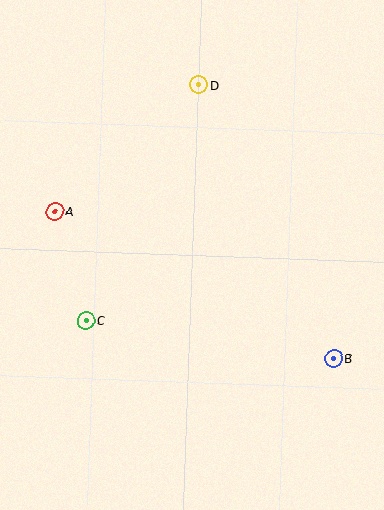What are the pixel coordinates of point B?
Point B is at (334, 358).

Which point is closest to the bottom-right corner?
Point B is closest to the bottom-right corner.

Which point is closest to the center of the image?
Point C at (86, 320) is closest to the center.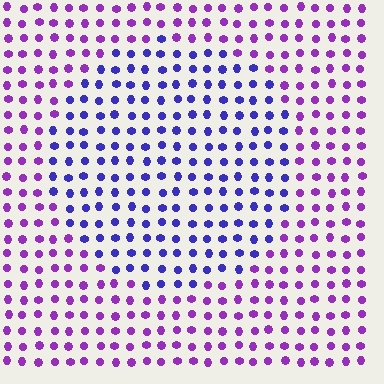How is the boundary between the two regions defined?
The boundary is defined purely by a slight shift in hue (about 40 degrees). Spacing, size, and orientation are identical on both sides.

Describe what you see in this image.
The image is filled with small purple elements in a uniform arrangement. A circle-shaped region is visible where the elements are tinted to a slightly different hue, forming a subtle color boundary.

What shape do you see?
I see a circle.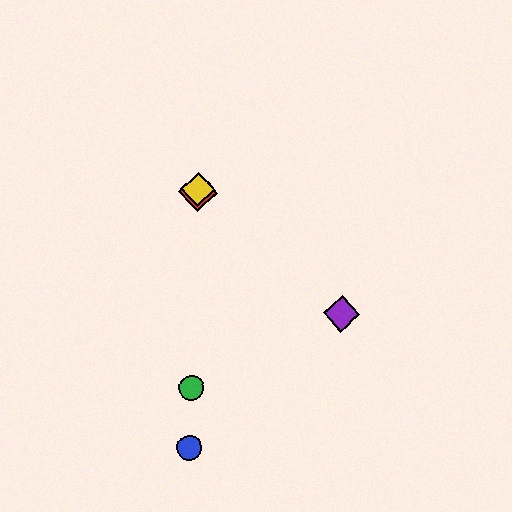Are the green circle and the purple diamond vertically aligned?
No, the green circle is at x≈191 and the purple diamond is at x≈342.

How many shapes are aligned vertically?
4 shapes (the red diamond, the blue circle, the green circle, the yellow diamond) are aligned vertically.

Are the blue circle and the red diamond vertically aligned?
Yes, both are at x≈189.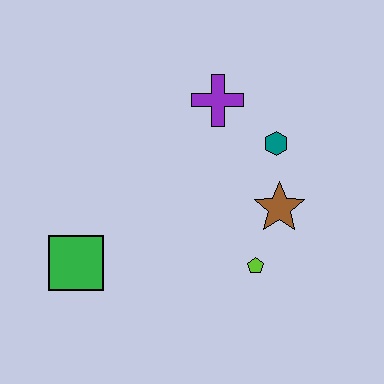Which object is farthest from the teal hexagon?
The green square is farthest from the teal hexagon.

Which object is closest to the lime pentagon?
The brown star is closest to the lime pentagon.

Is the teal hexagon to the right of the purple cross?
Yes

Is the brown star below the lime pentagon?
No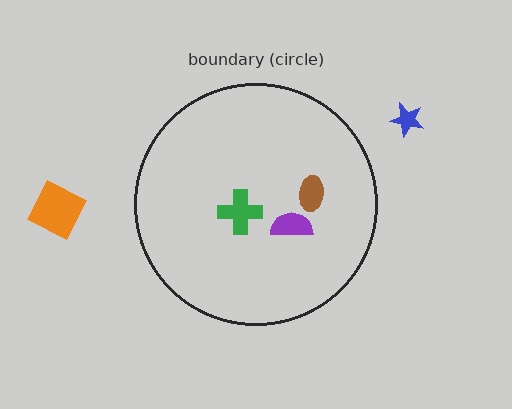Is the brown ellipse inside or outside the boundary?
Inside.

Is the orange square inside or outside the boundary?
Outside.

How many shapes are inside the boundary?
3 inside, 2 outside.